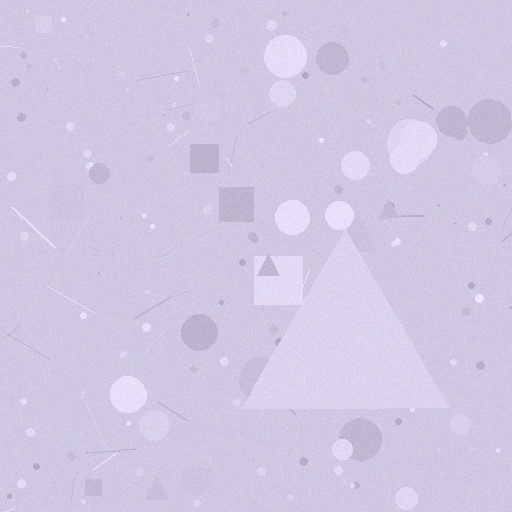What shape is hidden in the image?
A triangle is hidden in the image.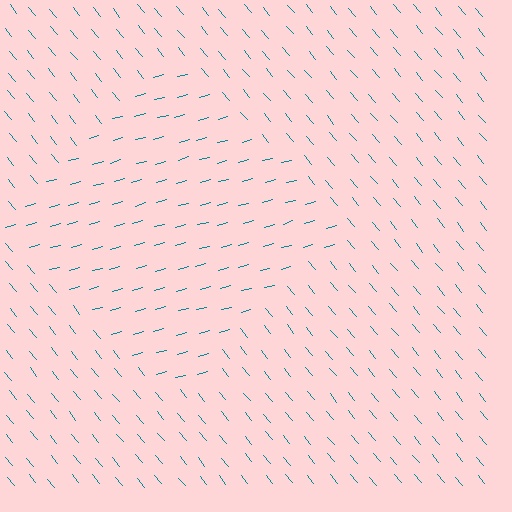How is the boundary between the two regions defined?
The boundary is defined purely by a change in line orientation (approximately 66 degrees difference). All lines are the same color and thickness.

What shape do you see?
I see a diamond.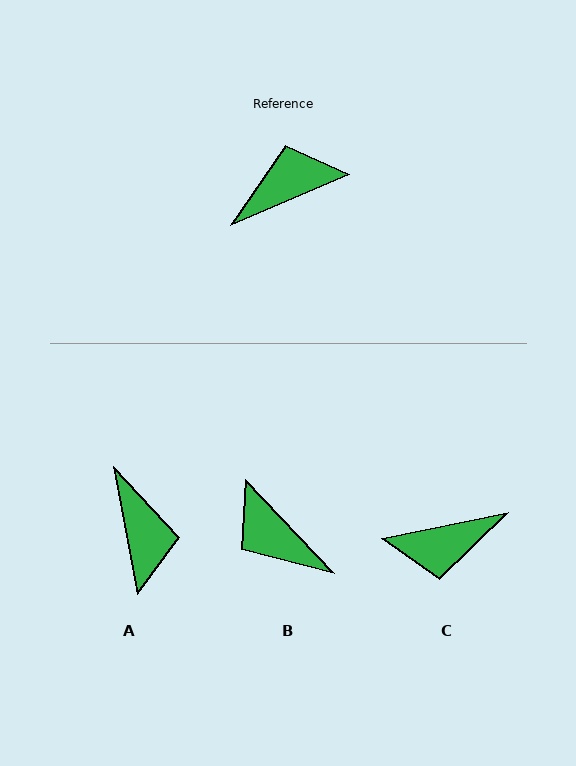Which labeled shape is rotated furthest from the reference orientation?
C, about 168 degrees away.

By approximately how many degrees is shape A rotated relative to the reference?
Approximately 102 degrees clockwise.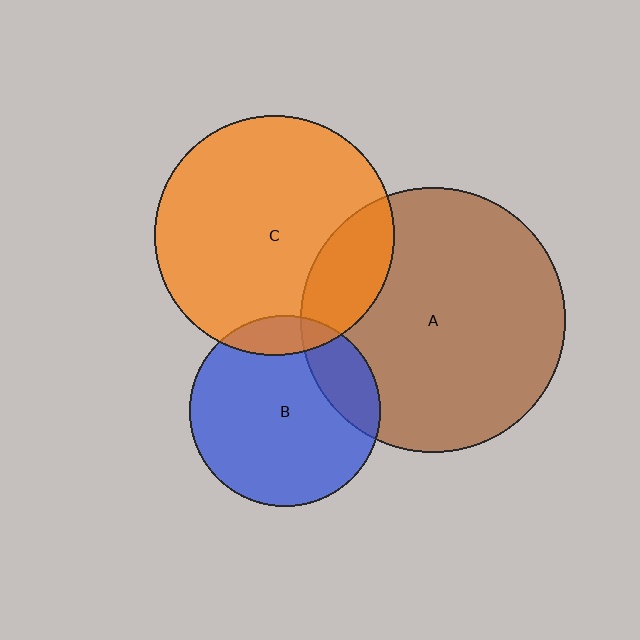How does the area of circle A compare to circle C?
Approximately 1.2 times.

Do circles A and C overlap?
Yes.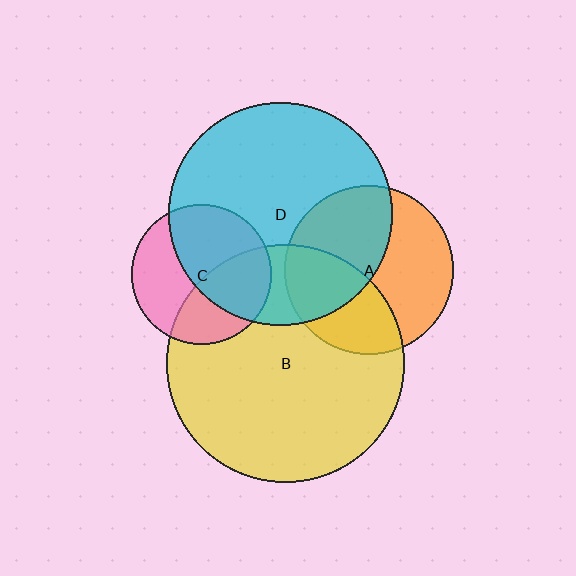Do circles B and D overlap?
Yes.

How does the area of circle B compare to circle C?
Approximately 2.9 times.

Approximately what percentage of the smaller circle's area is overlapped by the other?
Approximately 25%.